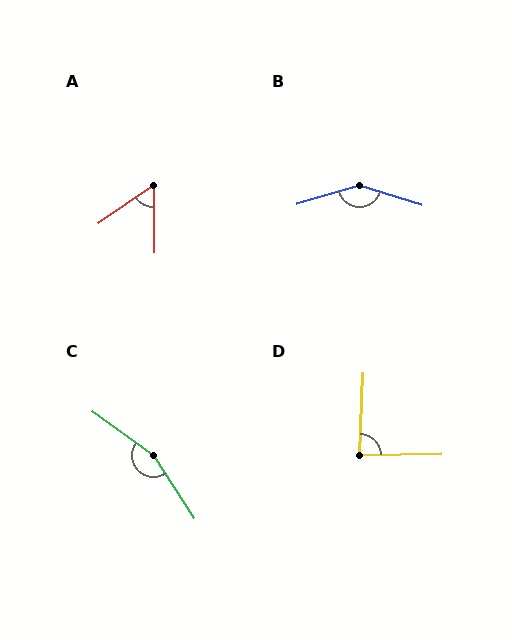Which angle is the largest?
C, at approximately 159 degrees.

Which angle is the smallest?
A, at approximately 56 degrees.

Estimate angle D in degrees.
Approximately 87 degrees.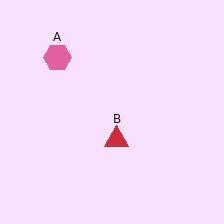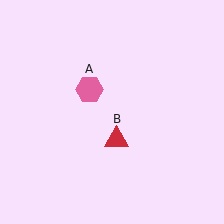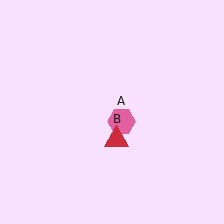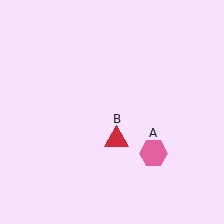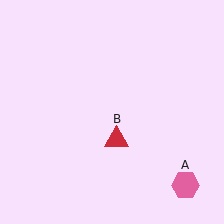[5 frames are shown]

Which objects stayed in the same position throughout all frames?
Red triangle (object B) remained stationary.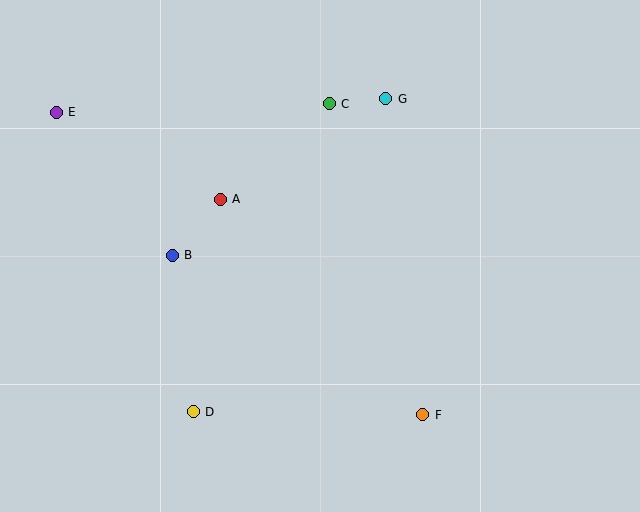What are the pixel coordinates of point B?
Point B is at (172, 255).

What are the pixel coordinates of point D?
Point D is at (193, 412).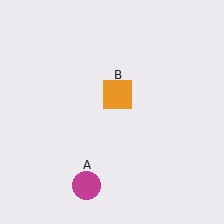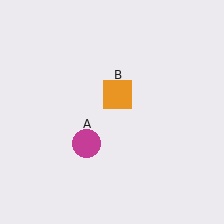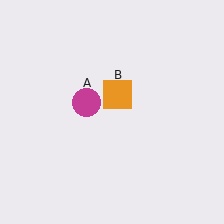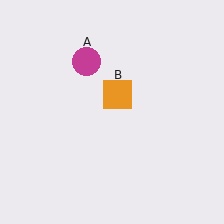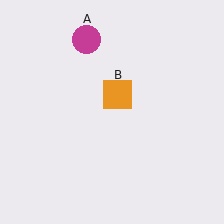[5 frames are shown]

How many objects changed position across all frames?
1 object changed position: magenta circle (object A).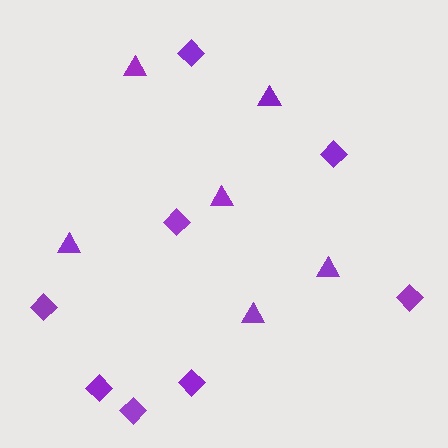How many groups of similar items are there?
There are 2 groups: one group of diamonds (8) and one group of triangles (6).